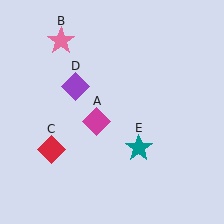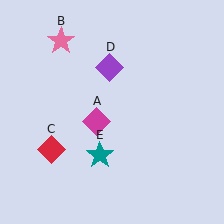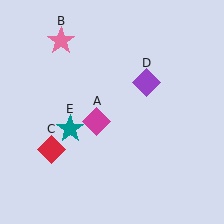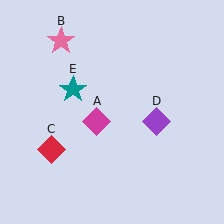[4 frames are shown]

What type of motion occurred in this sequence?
The purple diamond (object D), teal star (object E) rotated clockwise around the center of the scene.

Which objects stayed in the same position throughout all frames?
Magenta diamond (object A) and pink star (object B) and red diamond (object C) remained stationary.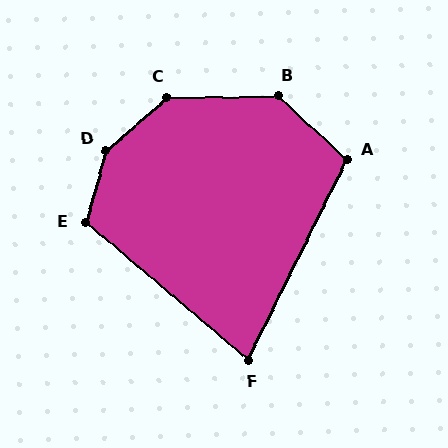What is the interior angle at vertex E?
Approximately 114 degrees (obtuse).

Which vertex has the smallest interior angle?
F, at approximately 76 degrees.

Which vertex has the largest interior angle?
D, at approximately 147 degrees.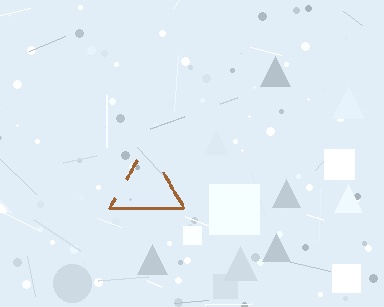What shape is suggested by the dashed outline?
The dashed outline suggests a triangle.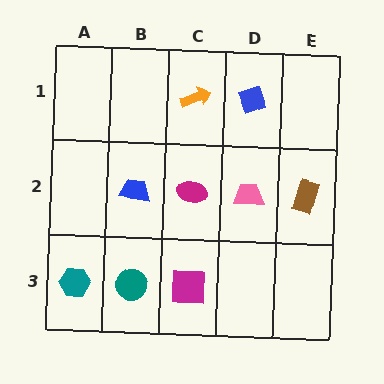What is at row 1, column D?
A blue diamond.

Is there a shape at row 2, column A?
No, that cell is empty.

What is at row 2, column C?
A magenta ellipse.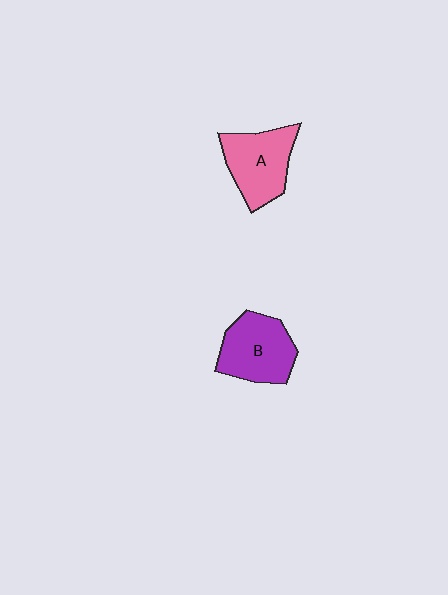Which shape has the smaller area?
Shape A (pink).